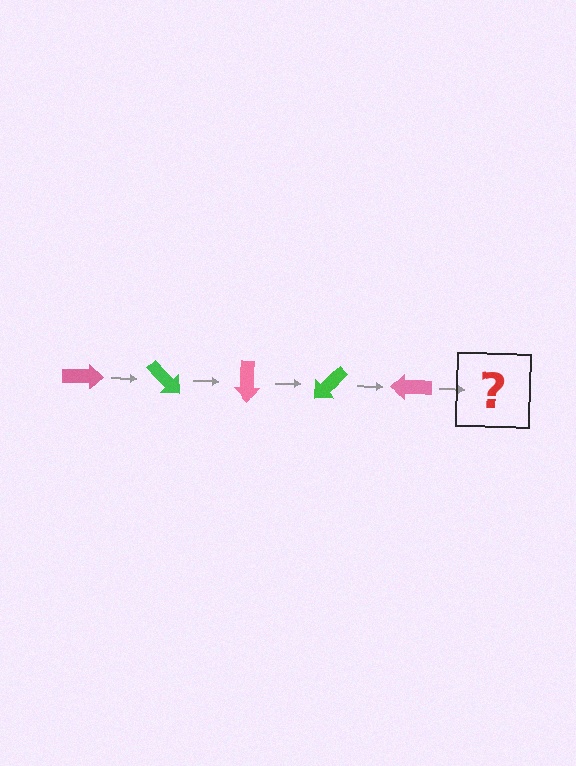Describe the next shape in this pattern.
It should be a green arrow, rotated 225 degrees from the start.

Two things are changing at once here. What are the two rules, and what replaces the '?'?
The two rules are that it rotates 45 degrees each step and the color cycles through pink and green. The '?' should be a green arrow, rotated 225 degrees from the start.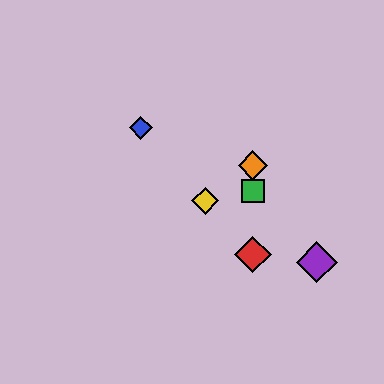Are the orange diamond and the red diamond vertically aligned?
Yes, both are at x≈253.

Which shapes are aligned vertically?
The red diamond, the green square, the orange diamond are aligned vertically.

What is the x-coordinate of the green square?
The green square is at x≈253.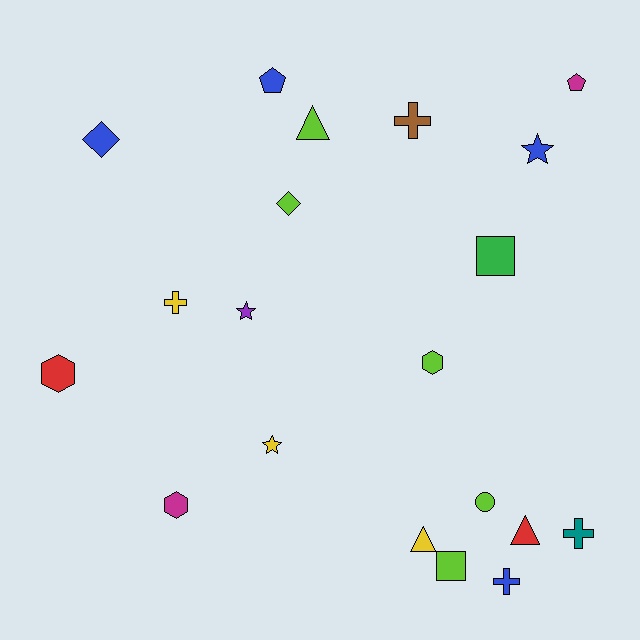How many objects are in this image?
There are 20 objects.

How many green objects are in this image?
There is 1 green object.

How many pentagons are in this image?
There are 2 pentagons.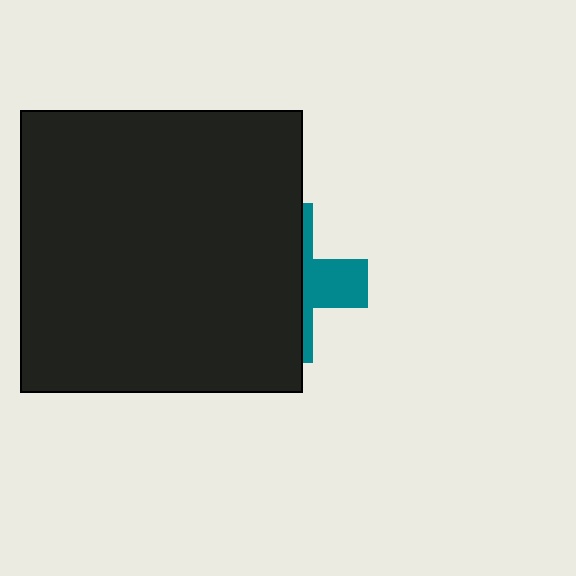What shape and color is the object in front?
The object in front is a black square.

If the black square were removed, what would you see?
You would see the complete teal cross.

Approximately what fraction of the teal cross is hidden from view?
Roughly 68% of the teal cross is hidden behind the black square.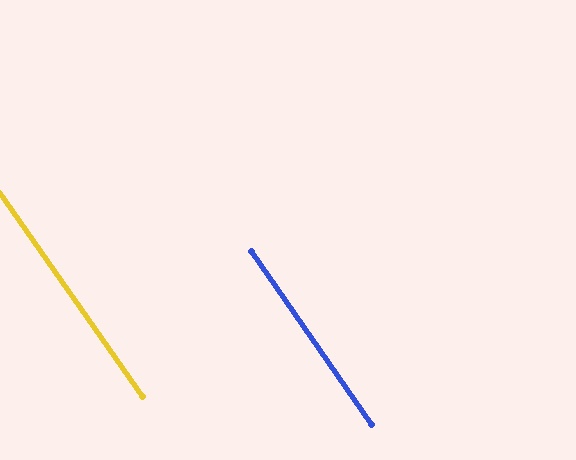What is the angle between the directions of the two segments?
Approximately 0 degrees.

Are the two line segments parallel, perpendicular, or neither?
Parallel — their directions differ by only 0.4°.